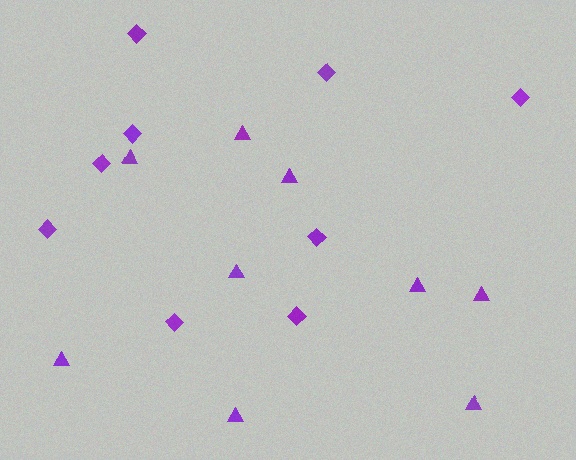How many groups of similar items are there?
There are 2 groups: one group of triangles (9) and one group of diamonds (9).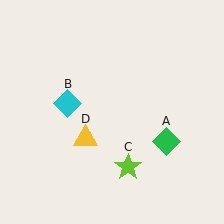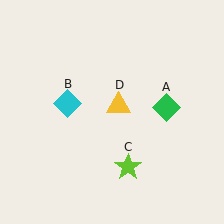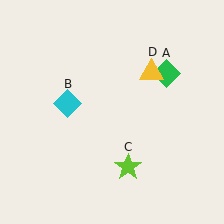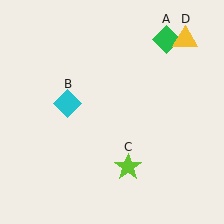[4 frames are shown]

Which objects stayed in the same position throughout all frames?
Cyan diamond (object B) and lime star (object C) remained stationary.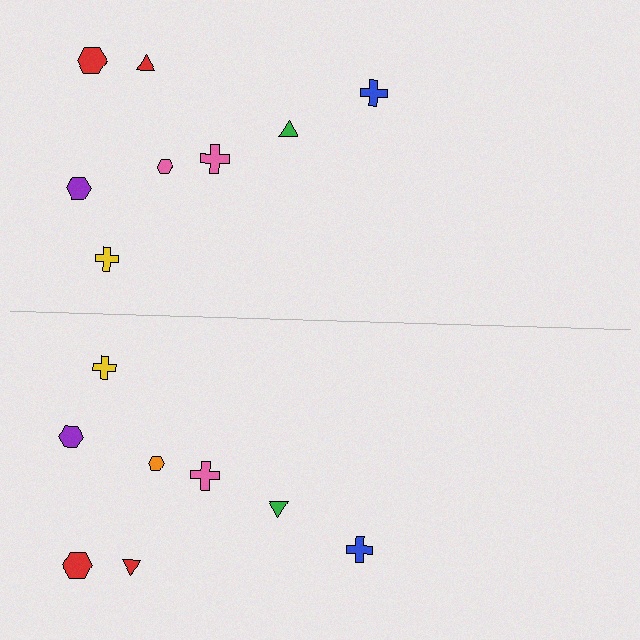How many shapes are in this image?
There are 16 shapes in this image.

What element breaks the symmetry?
The orange hexagon on the bottom side breaks the symmetry — its mirror counterpart is pink.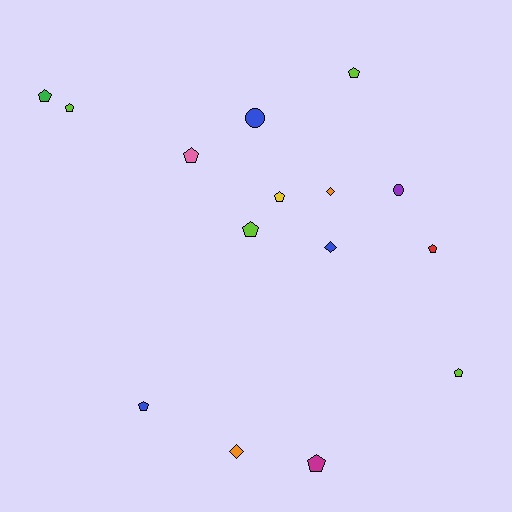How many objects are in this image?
There are 15 objects.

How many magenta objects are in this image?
There is 1 magenta object.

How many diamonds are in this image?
There are 3 diamonds.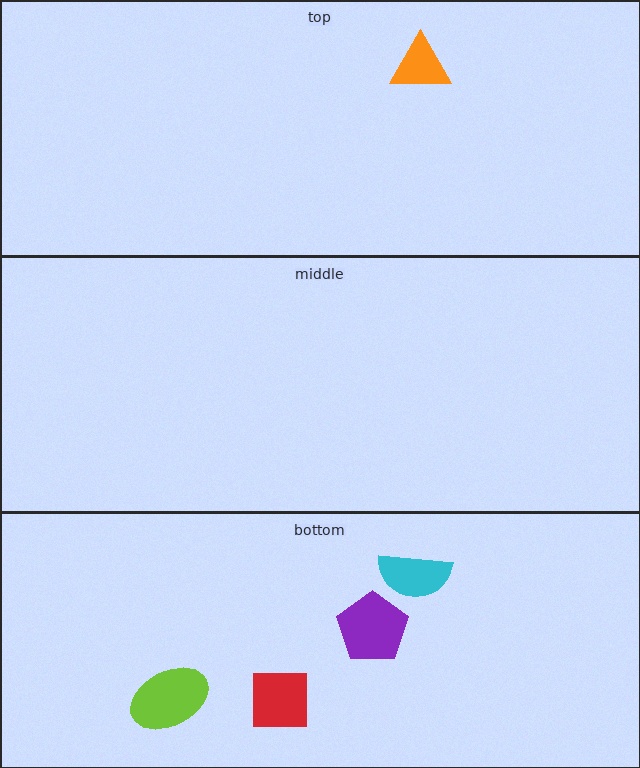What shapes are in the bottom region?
The red square, the purple pentagon, the cyan semicircle, the lime ellipse.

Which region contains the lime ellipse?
The bottom region.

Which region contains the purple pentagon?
The bottom region.